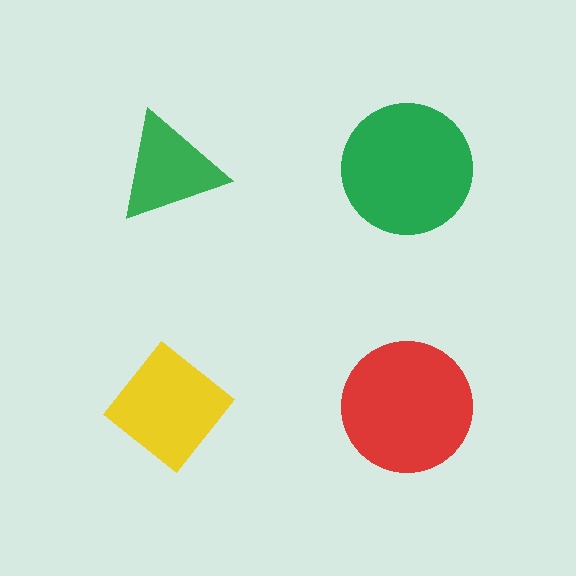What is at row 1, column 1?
A green triangle.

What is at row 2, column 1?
A yellow diamond.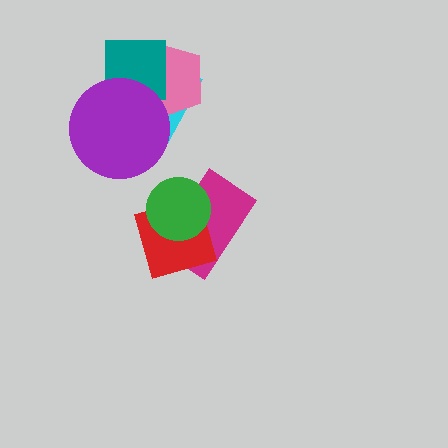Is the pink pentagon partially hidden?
Yes, it is partially covered by another shape.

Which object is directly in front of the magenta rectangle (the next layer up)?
The red square is directly in front of the magenta rectangle.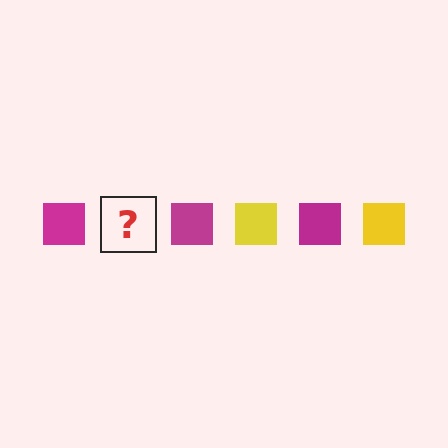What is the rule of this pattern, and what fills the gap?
The rule is that the pattern cycles through magenta, yellow squares. The gap should be filled with a yellow square.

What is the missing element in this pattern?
The missing element is a yellow square.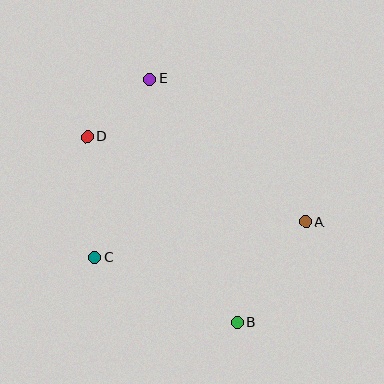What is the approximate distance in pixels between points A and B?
The distance between A and B is approximately 121 pixels.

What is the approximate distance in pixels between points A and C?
The distance between A and C is approximately 214 pixels.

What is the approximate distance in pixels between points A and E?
The distance between A and E is approximately 212 pixels.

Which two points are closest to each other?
Points D and E are closest to each other.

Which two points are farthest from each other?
Points B and E are farthest from each other.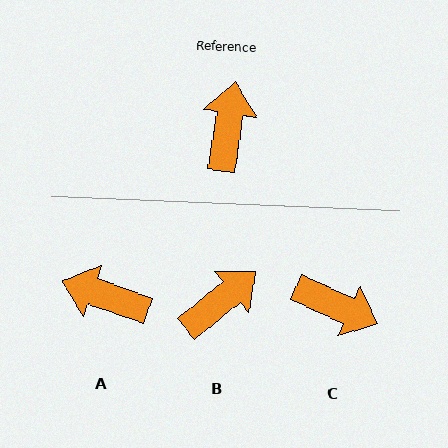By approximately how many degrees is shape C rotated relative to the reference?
Approximately 106 degrees clockwise.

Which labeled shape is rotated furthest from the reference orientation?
C, about 106 degrees away.